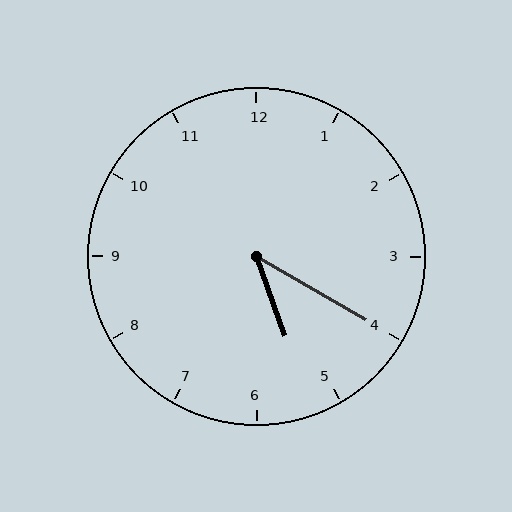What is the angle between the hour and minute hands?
Approximately 40 degrees.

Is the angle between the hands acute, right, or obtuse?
It is acute.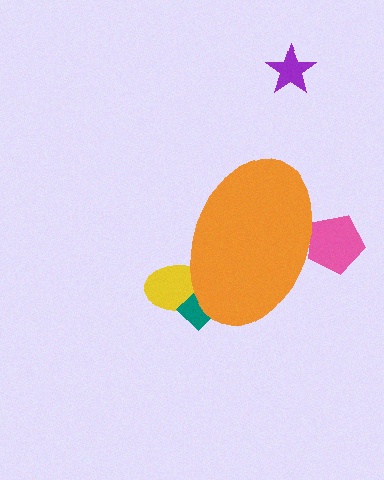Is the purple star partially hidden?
No, the purple star is fully visible.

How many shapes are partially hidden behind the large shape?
3 shapes are partially hidden.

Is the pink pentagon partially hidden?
Yes, the pink pentagon is partially hidden behind the orange ellipse.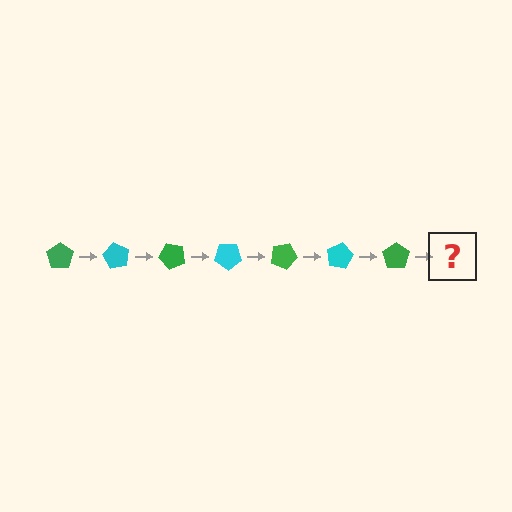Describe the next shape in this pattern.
It should be a cyan pentagon, rotated 420 degrees from the start.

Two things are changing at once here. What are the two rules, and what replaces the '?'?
The two rules are that it rotates 60 degrees each step and the color cycles through green and cyan. The '?' should be a cyan pentagon, rotated 420 degrees from the start.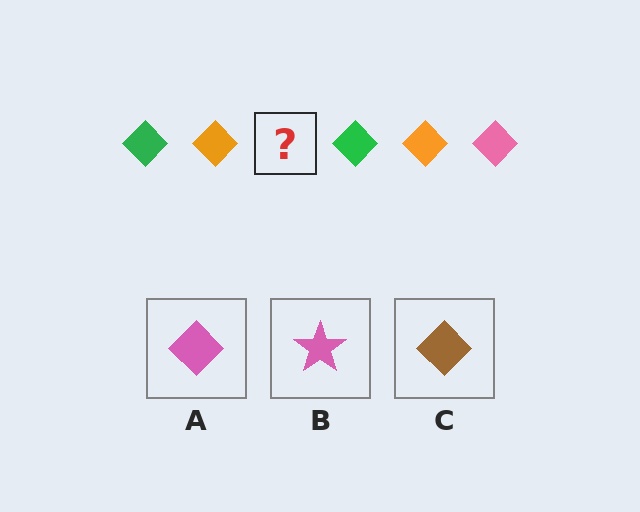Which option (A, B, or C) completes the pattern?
A.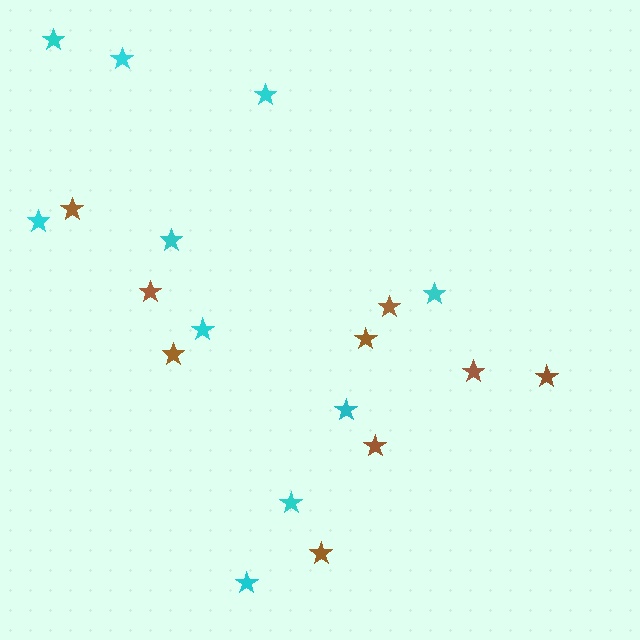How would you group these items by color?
There are 2 groups: one group of brown stars (9) and one group of cyan stars (10).